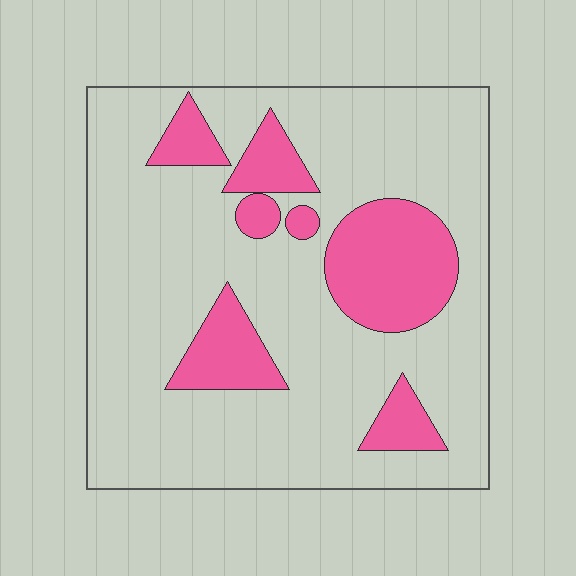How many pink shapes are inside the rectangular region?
7.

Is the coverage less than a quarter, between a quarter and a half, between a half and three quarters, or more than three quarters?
Less than a quarter.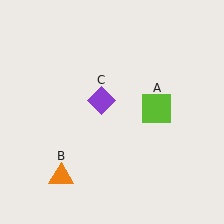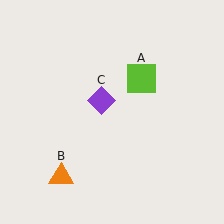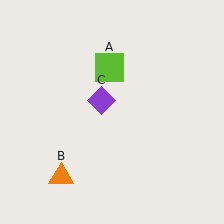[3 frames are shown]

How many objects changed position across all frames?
1 object changed position: lime square (object A).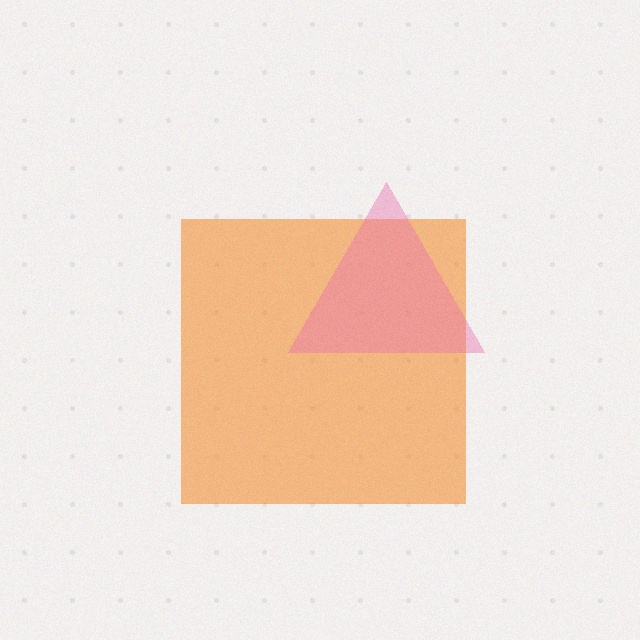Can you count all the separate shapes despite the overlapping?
Yes, there are 2 separate shapes.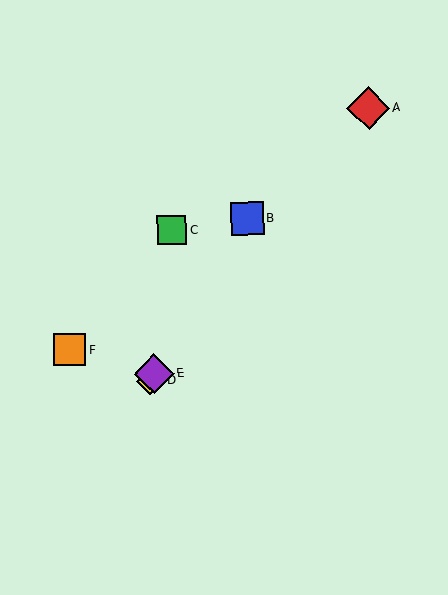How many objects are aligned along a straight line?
3 objects (B, D, E) are aligned along a straight line.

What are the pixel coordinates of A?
Object A is at (368, 108).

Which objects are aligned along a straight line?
Objects B, D, E are aligned along a straight line.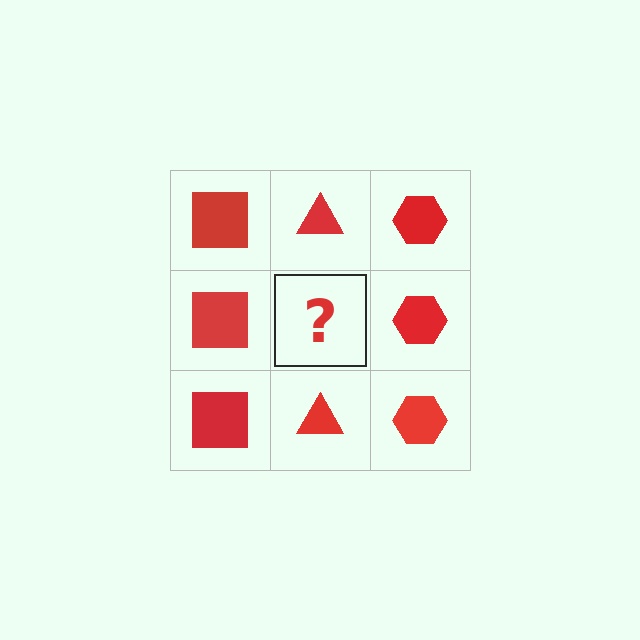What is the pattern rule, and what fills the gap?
The rule is that each column has a consistent shape. The gap should be filled with a red triangle.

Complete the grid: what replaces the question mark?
The question mark should be replaced with a red triangle.